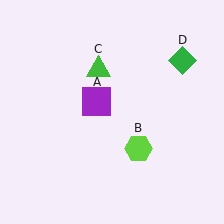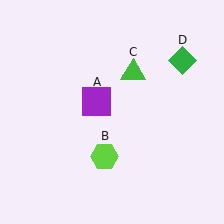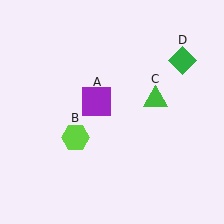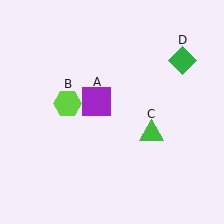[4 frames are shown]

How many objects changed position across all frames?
2 objects changed position: lime hexagon (object B), green triangle (object C).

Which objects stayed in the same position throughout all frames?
Purple square (object A) and green diamond (object D) remained stationary.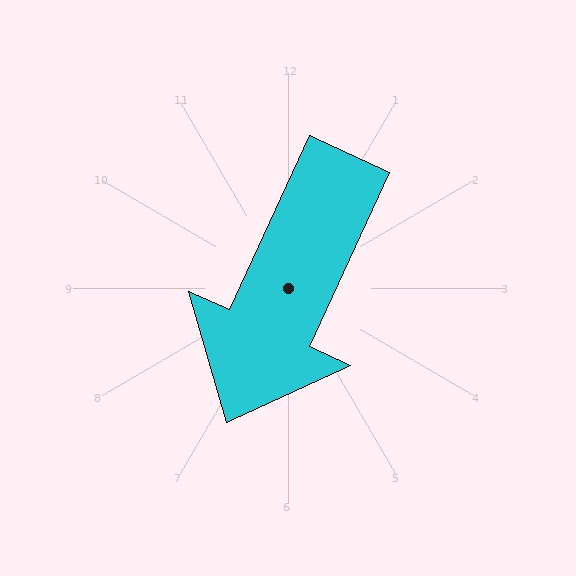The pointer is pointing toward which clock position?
Roughly 7 o'clock.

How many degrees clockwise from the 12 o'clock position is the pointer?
Approximately 205 degrees.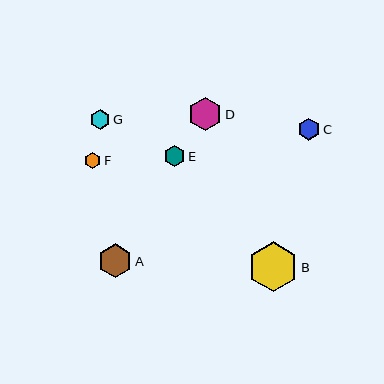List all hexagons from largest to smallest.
From largest to smallest: B, A, D, C, E, G, F.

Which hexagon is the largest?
Hexagon B is the largest with a size of approximately 50 pixels.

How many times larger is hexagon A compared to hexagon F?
Hexagon A is approximately 2.1 times the size of hexagon F.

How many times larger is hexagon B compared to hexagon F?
Hexagon B is approximately 3.0 times the size of hexagon F.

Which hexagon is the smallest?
Hexagon F is the smallest with a size of approximately 16 pixels.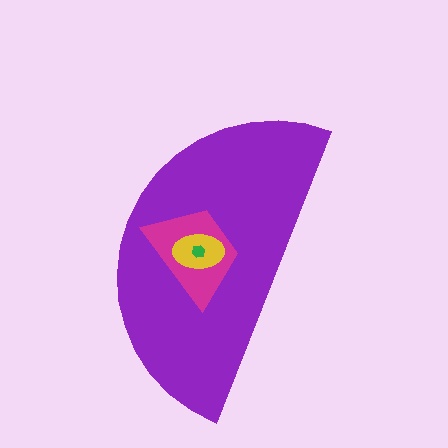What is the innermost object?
The green hexagon.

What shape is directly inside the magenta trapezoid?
The yellow ellipse.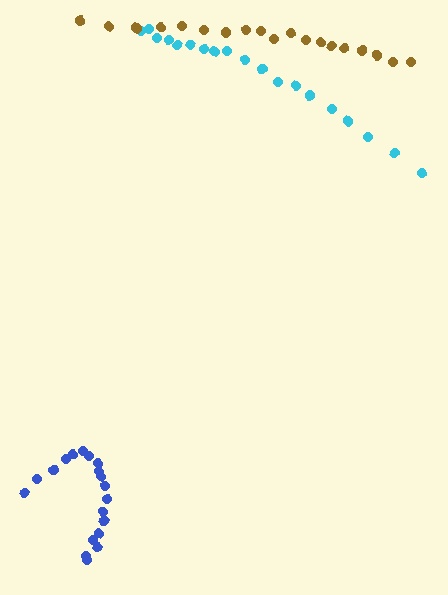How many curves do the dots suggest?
There are 3 distinct paths.